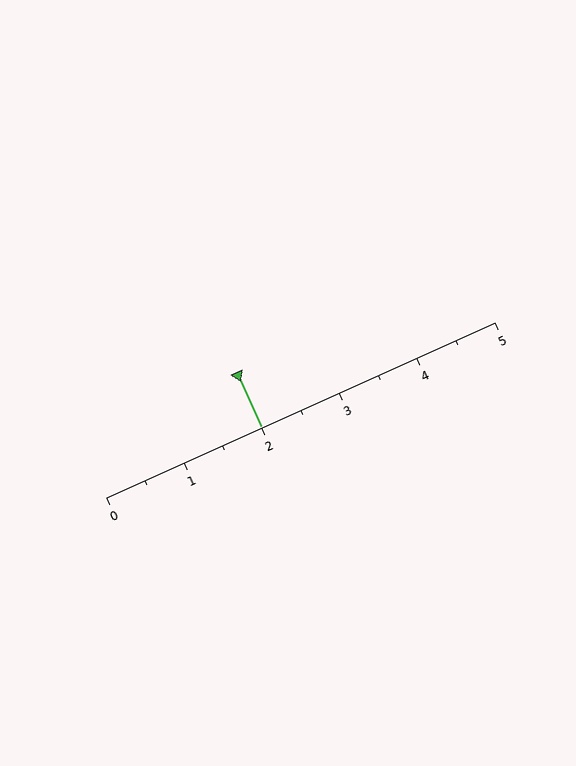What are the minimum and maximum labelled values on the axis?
The axis runs from 0 to 5.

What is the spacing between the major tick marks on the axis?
The major ticks are spaced 1 apart.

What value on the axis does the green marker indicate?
The marker indicates approximately 2.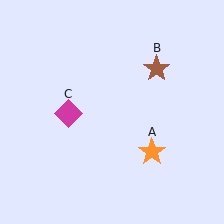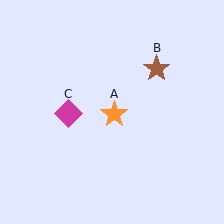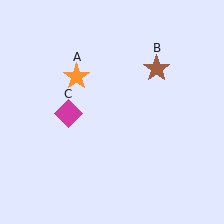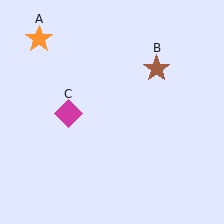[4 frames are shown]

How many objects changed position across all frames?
1 object changed position: orange star (object A).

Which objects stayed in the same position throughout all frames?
Brown star (object B) and magenta diamond (object C) remained stationary.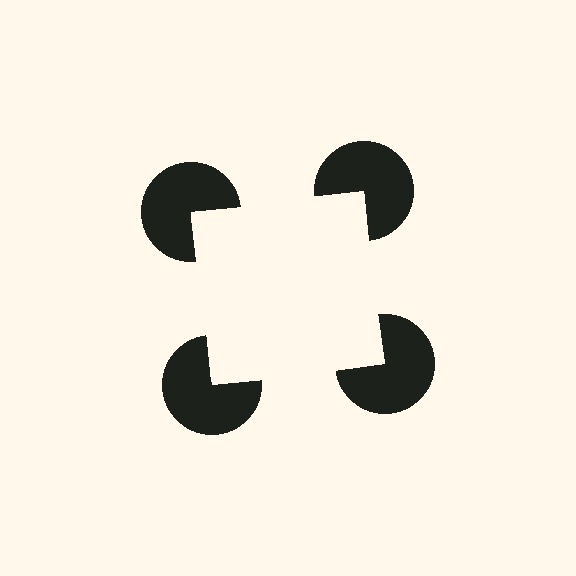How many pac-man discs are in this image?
There are 4 — one at each vertex of the illusory square.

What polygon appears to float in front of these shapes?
An illusory square — its edges are inferred from the aligned wedge cuts in the pac-man discs, not physically drawn.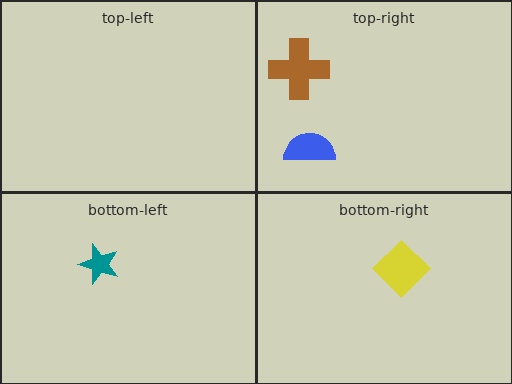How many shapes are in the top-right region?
2.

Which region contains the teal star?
The bottom-left region.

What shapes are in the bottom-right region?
The yellow diamond.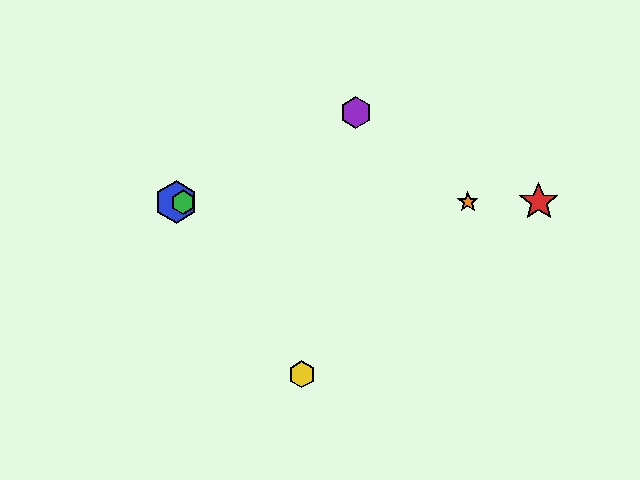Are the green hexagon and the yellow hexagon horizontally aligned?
No, the green hexagon is at y≈202 and the yellow hexagon is at y≈374.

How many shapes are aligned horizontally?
4 shapes (the red star, the blue hexagon, the green hexagon, the orange star) are aligned horizontally.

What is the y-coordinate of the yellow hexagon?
The yellow hexagon is at y≈374.